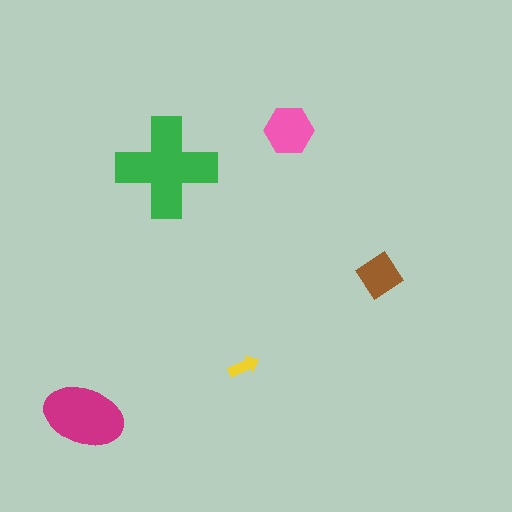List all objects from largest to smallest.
The green cross, the magenta ellipse, the pink hexagon, the brown diamond, the yellow arrow.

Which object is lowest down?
The magenta ellipse is bottommost.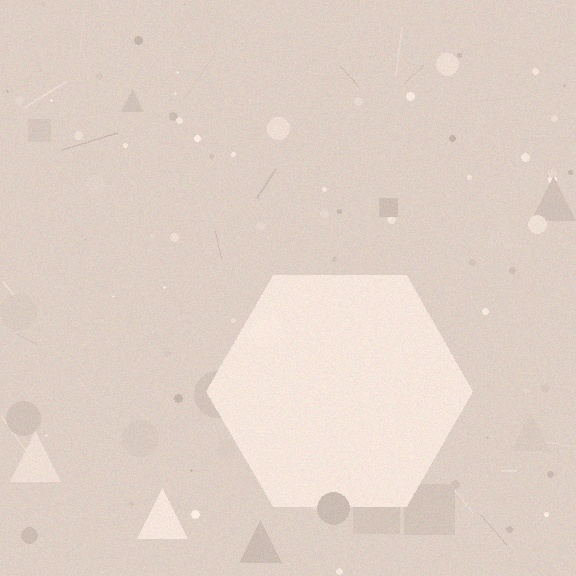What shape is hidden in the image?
A hexagon is hidden in the image.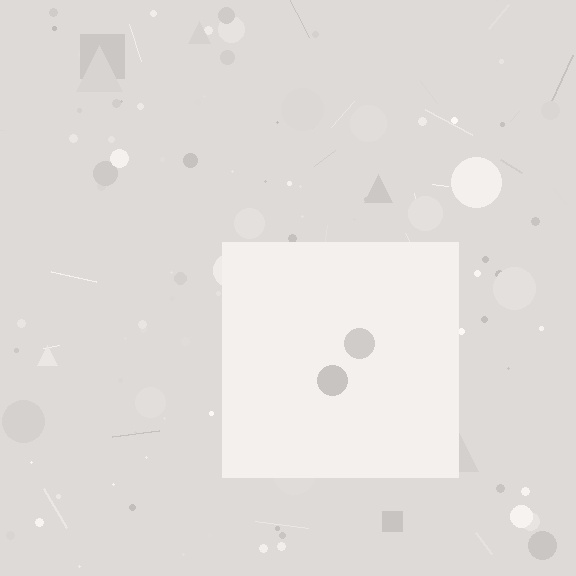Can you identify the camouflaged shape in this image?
The camouflaged shape is a square.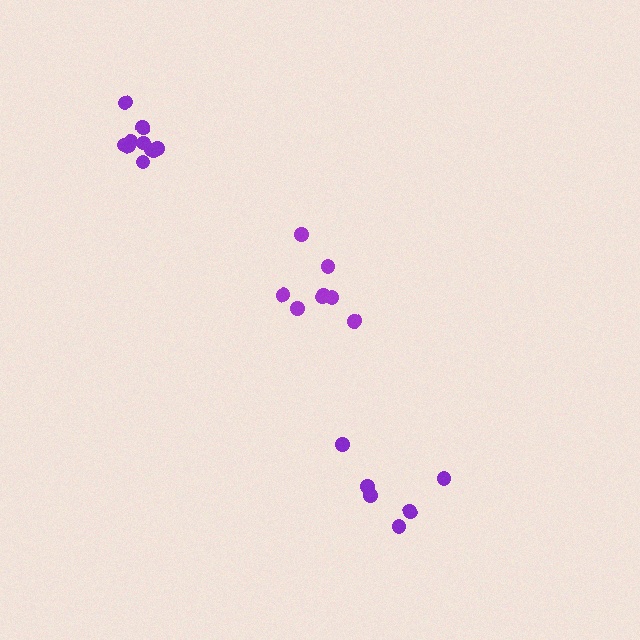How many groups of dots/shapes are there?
There are 3 groups.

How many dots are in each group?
Group 1: 10 dots, Group 2: 6 dots, Group 3: 8 dots (24 total).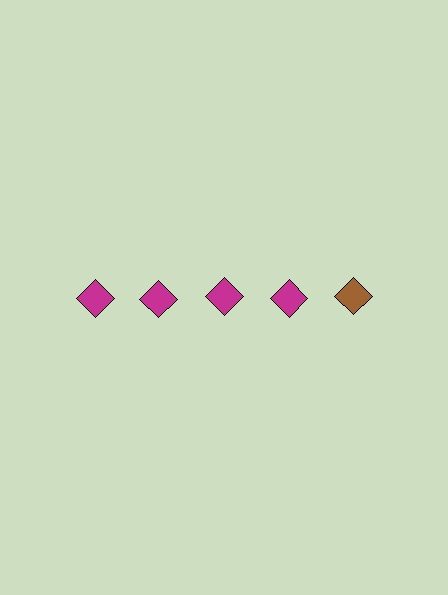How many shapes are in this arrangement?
There are 5 shapes arranged in a grid pattern.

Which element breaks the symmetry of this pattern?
The brown diamond in the top row, rightmost column breaks the symmetry. All other shapes are magenta diamonds.